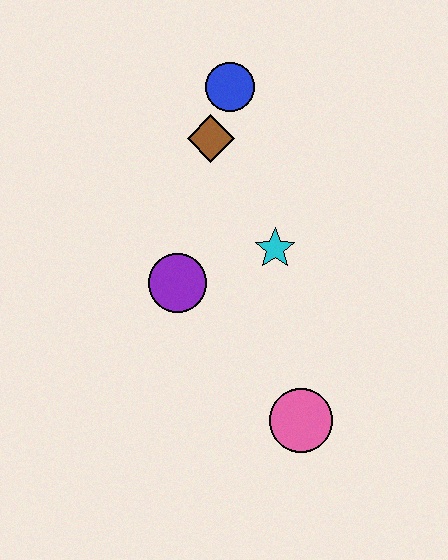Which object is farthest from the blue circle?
The pink circle is farthest from the blue circle.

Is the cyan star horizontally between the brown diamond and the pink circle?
Yes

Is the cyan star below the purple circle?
No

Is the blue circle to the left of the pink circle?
Yes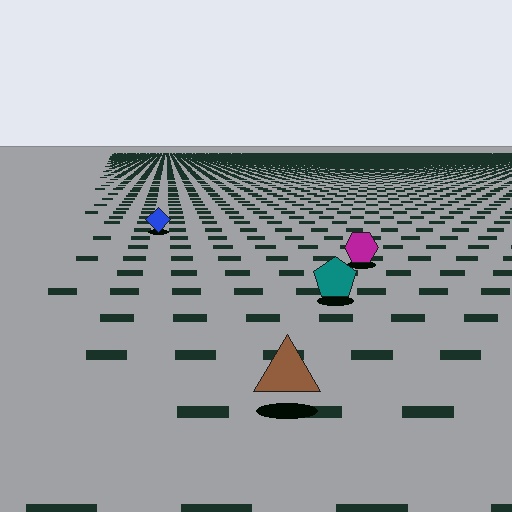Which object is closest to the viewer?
The brown triangle is closest. The texture marks near it are larger and more spread out.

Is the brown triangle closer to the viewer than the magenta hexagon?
Yes. The brown triangle is closer — you can tell from the texture gradient: the ground texture is coarser near it.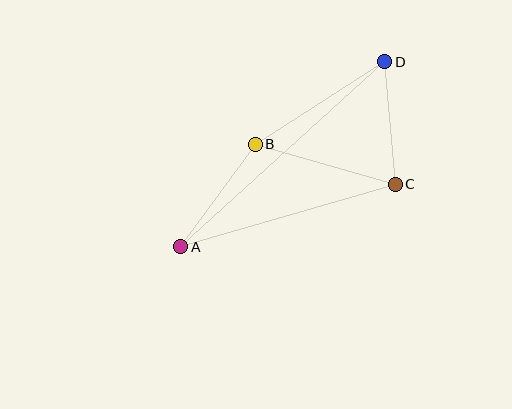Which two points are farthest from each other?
Points A and D are farthest from each other.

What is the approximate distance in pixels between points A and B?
The distance between A and B is approximately 127 pixels.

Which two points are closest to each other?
Points C and D are closest to each other.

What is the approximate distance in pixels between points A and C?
The distance between A and C is approximately 223 pixels.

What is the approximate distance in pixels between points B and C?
The distance between B and C is approximately 146 pixels.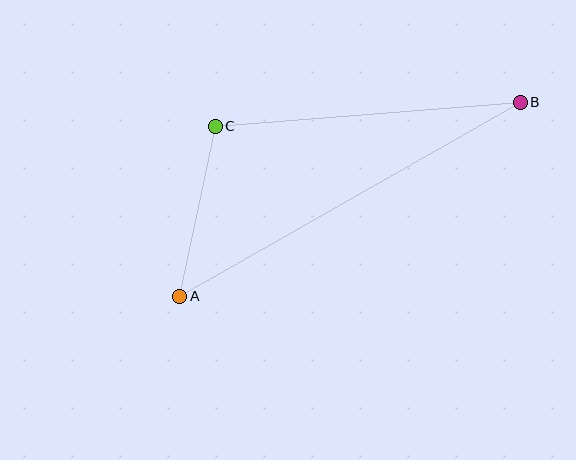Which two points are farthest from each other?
Points A and B are farthest from each other.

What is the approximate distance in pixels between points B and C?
The distance between B and C is approximately 306 pixels.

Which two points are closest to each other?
Points A and C are closest to each other.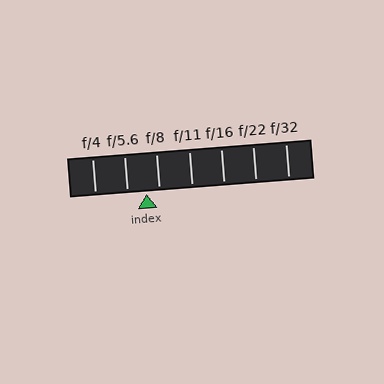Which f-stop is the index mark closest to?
The index mark is closest to f/8.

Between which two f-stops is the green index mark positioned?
The index mark is between f/5.6 and f/8.